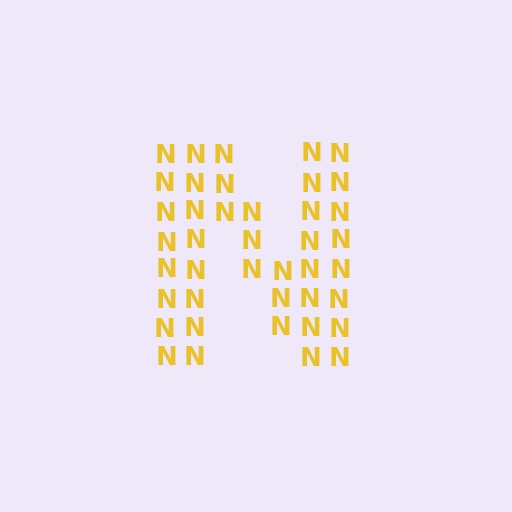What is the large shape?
The large shape is the letter N.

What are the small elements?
The small elements are letter N's.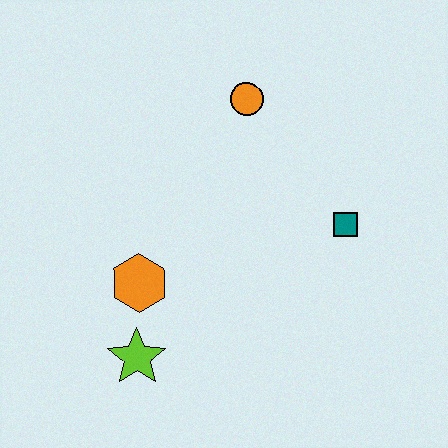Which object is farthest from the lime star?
The orange circle is farthest from the lime star.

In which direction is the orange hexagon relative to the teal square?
The orange hexagon is to the left of the teal square.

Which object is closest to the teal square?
The orange circle is closest to the teal square.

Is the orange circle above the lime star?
Yes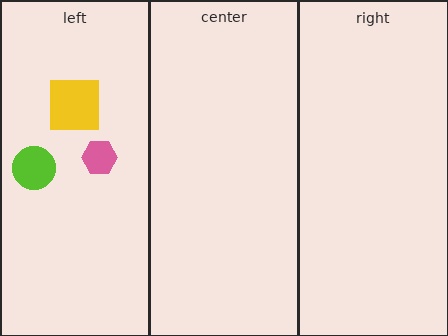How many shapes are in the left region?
3.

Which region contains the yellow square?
The left region.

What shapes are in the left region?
The lime circle, the pink hexagon, the yellow square.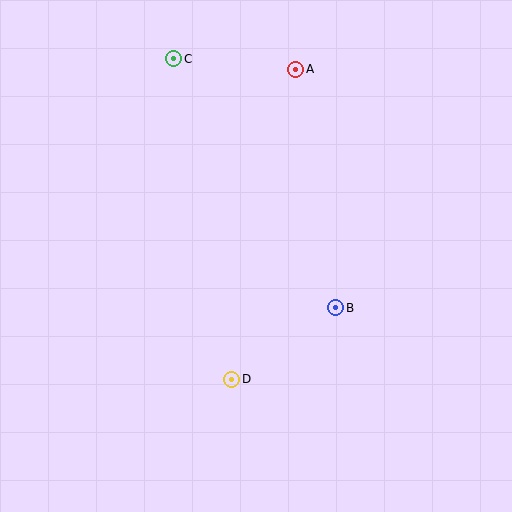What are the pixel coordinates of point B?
Point B is at (336, 308).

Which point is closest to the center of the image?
Point B at (336, 308) is closest to the center.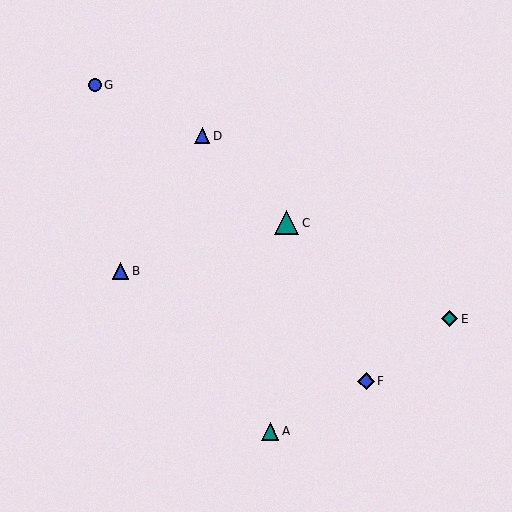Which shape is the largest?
The teal triangle (labeled C) is the largest.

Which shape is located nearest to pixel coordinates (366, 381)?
The blue diamond (labeled F) at (366, 381) is nearest to that location.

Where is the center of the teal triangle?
The center of the teal triangle is at (287, 223).